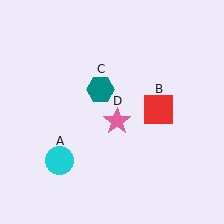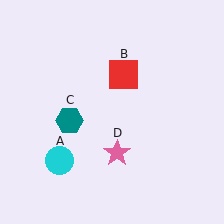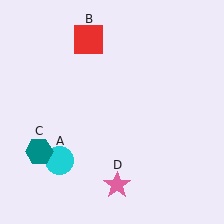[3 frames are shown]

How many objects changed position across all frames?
3 objects changed position: red square (object B), teal hexagon (object C), pink star (object D).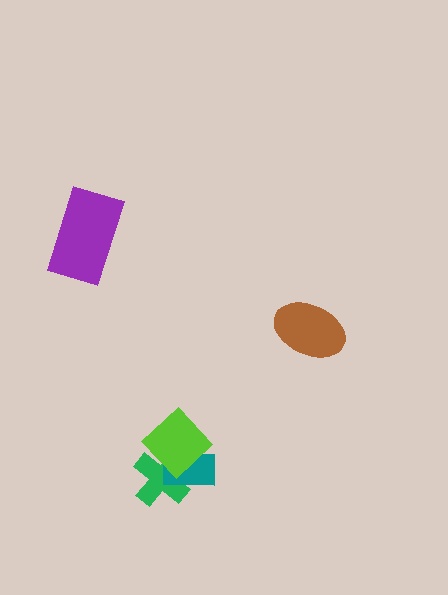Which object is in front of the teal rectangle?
The lime diamond is in front of the teal rectangle.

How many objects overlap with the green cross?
2 objects overlap with the green cross.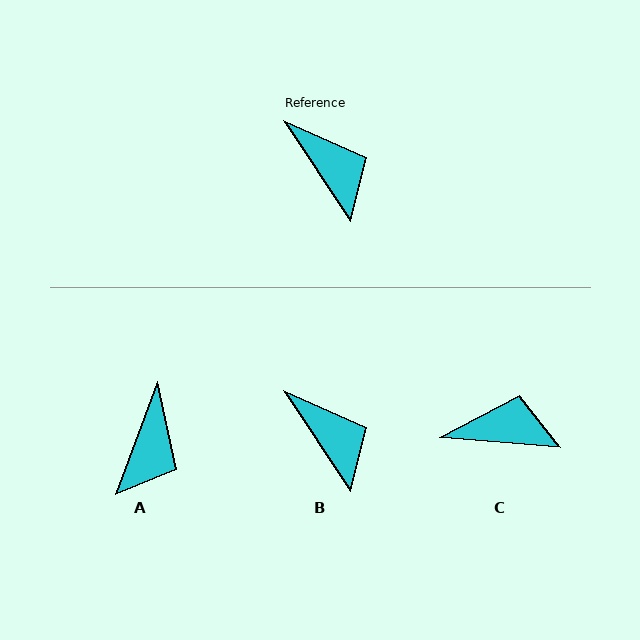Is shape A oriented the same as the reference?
No, it is off by about 54 degrees.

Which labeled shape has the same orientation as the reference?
B.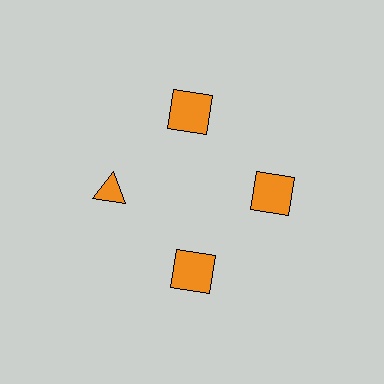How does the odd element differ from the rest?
It has a different shape: triangle instead of square.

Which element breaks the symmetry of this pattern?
The orange triangle at roughly the 9 o'clock position breaks the symmetry. All other shapes are orange squares.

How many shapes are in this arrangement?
There are 4 shapes arranged in a ring pattern.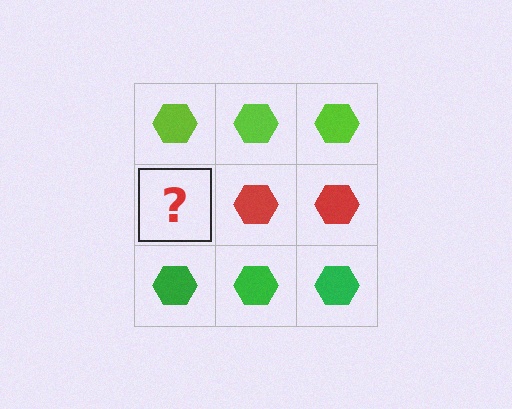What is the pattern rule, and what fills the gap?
The rule is that each row has a consistent color. The gap should be filled with a red hexagon.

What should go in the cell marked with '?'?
The missing cell should contain a red hexagon.